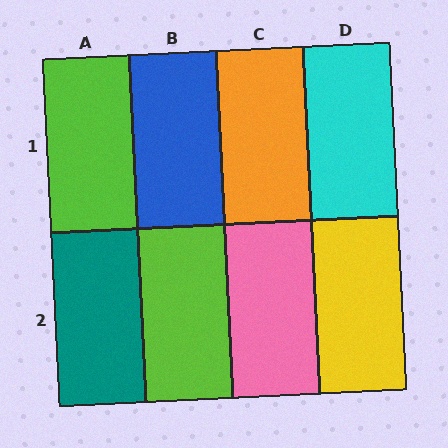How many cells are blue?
1 cell is blue.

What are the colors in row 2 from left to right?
Teal, lime, pink, yellow.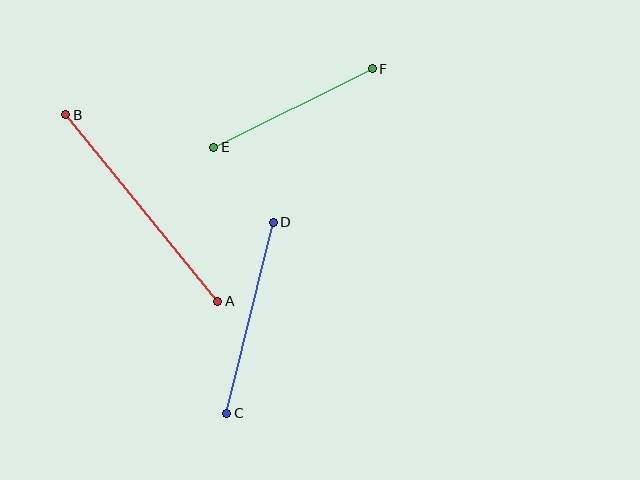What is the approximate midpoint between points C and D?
The midpoint is at approximately (250, 318) pixels.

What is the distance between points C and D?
The distance is approximately 197 pixels.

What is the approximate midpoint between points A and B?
The midpoint is at approximately (142, 208) pixels.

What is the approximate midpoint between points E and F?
The midpoint is at approximately (293, 108) pixels.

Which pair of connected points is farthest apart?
Points A and B are farthest apart.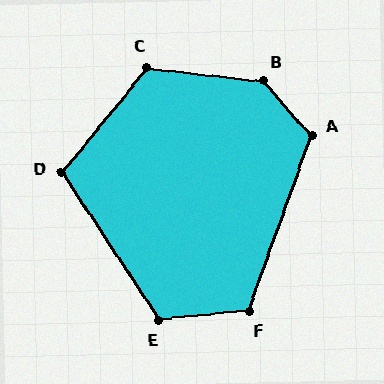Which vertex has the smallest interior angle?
D, at approximately 107 degrees.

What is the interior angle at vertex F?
Approximately 115 degrees (obtuse).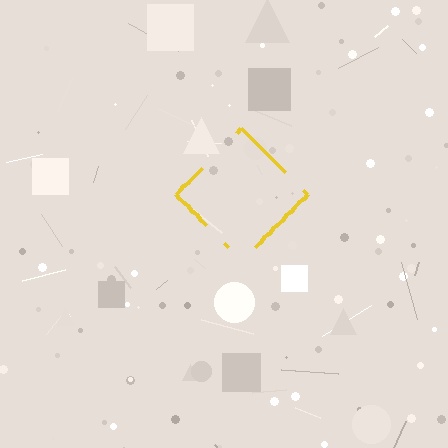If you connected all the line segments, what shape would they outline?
They would outline a diamond.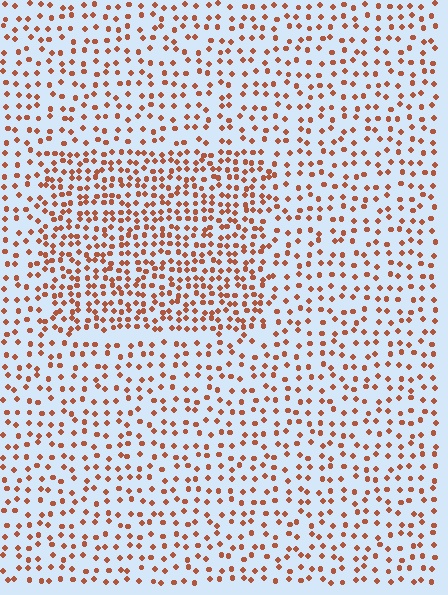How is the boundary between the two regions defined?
The boundary is defined by a change in element density (approximately 1.8x ratio). All elements are the same color, size, and shape.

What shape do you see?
I see a rectangle.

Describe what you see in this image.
The image contains small brown elements arranged at two different densities. A rectangle-shaped region is visible where the elements are more densely packed than the surrounding area.